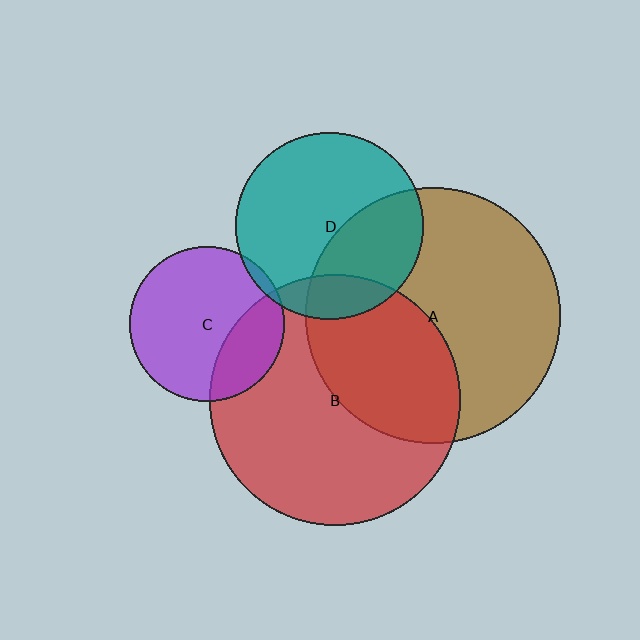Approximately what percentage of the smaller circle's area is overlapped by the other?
Approximately 5%.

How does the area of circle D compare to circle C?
Approximately 1.5 times.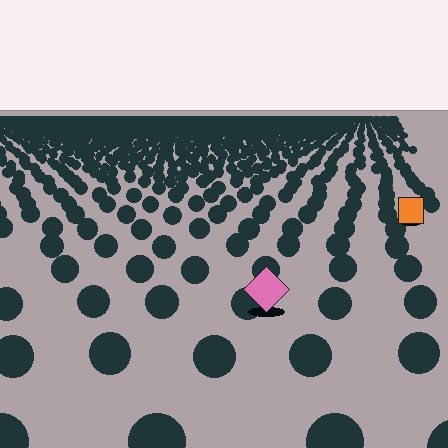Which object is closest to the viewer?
The pink diamond is closest. The texture marks near it are larger and more spread out.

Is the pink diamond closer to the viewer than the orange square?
Yes. The pink diamond is closer — you can tell from the texture gradient: the ground texture is coarser near it.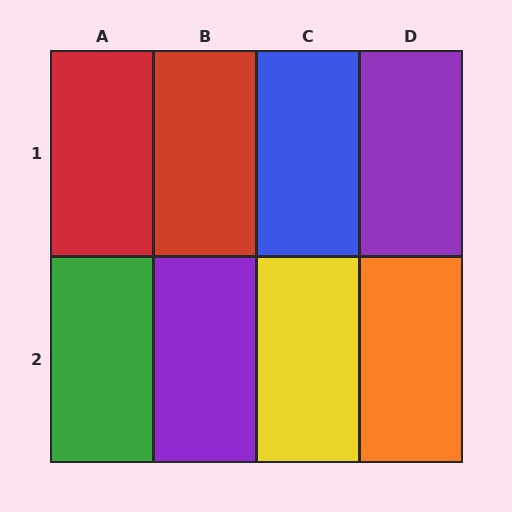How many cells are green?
1 cell is green.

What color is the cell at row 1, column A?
Red.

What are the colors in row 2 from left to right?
Green, purple, yellow, orange.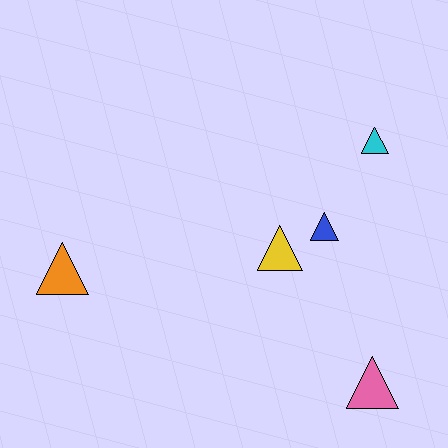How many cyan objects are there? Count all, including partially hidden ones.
There is 1 cyan object.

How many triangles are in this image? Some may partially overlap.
There are 5 triangles.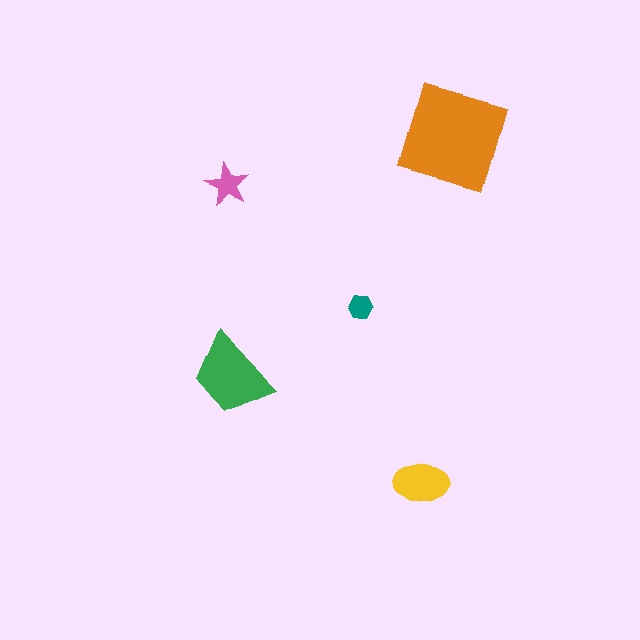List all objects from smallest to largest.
The teal hexagon, the pink star, the yellow ellipse, the green trapezoid, the orange diamond.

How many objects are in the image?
There are 5 objects in the image.